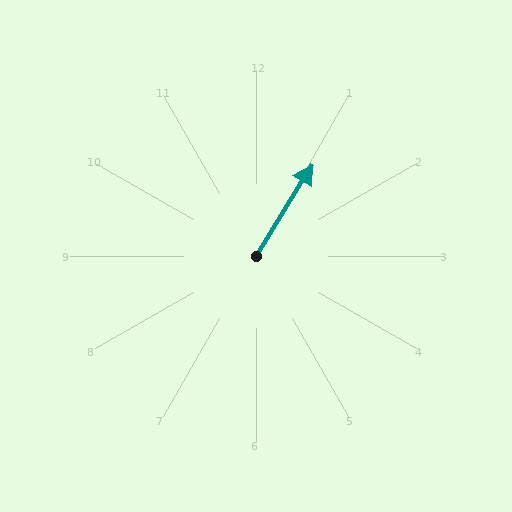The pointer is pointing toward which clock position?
Roughly 1 o'clock.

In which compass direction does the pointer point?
Northeast.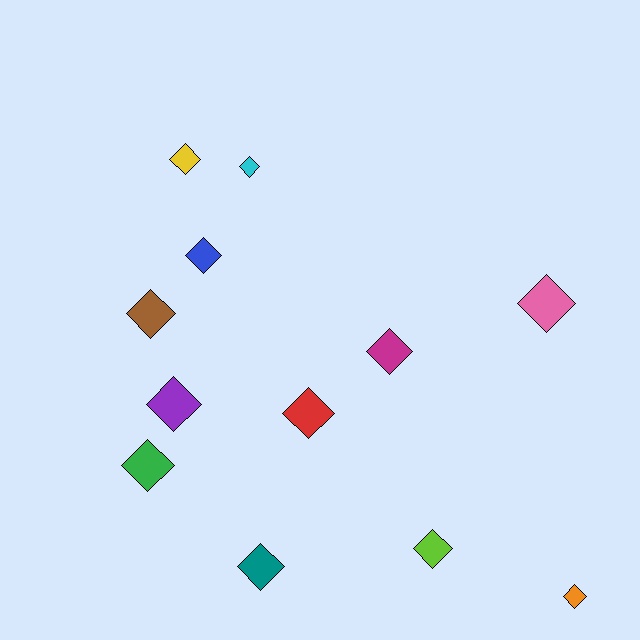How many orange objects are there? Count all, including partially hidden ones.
There is 1 orange object.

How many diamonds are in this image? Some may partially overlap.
There are 12 diamonds.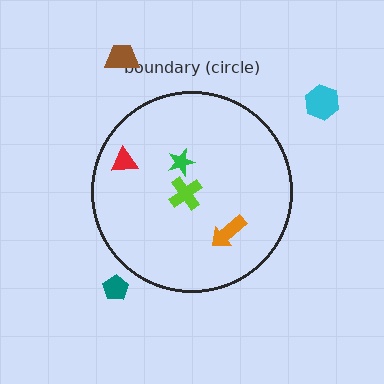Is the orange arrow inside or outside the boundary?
Inside.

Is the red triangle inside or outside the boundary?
Inside.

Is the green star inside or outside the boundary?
Inside.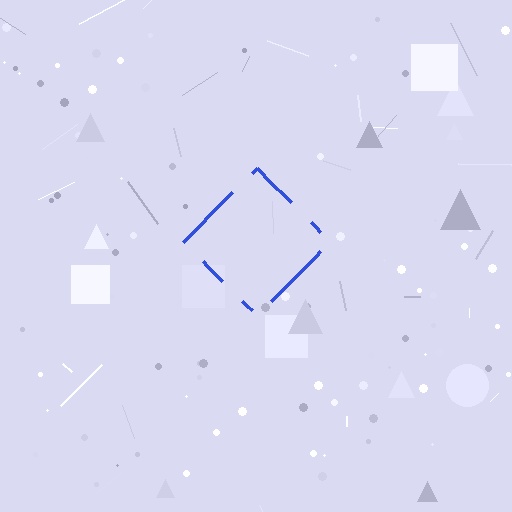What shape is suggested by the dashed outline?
The dashed outline suggests a diamond.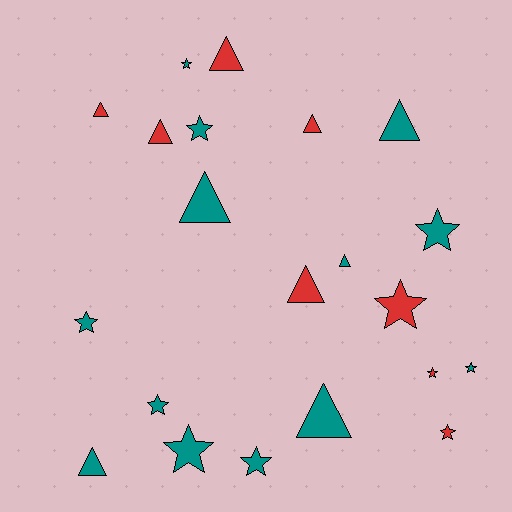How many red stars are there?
There are 3 red stars.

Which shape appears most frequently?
Star, with 11 objects.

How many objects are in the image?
There are 21 objects.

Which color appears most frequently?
Teal, with 13 objects.